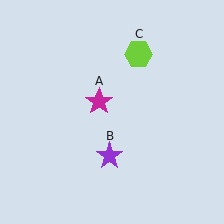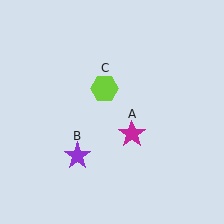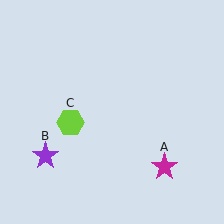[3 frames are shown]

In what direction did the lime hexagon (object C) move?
The lime hexagon (object C) moved down and to the left.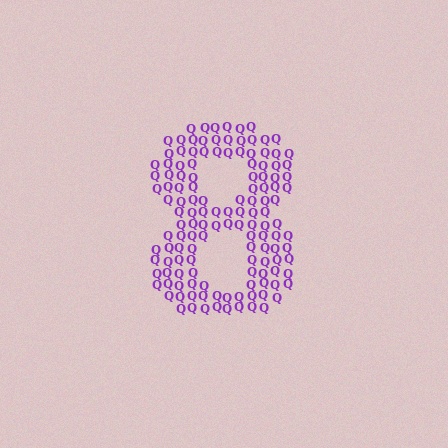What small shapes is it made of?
It is made of small letter Q's.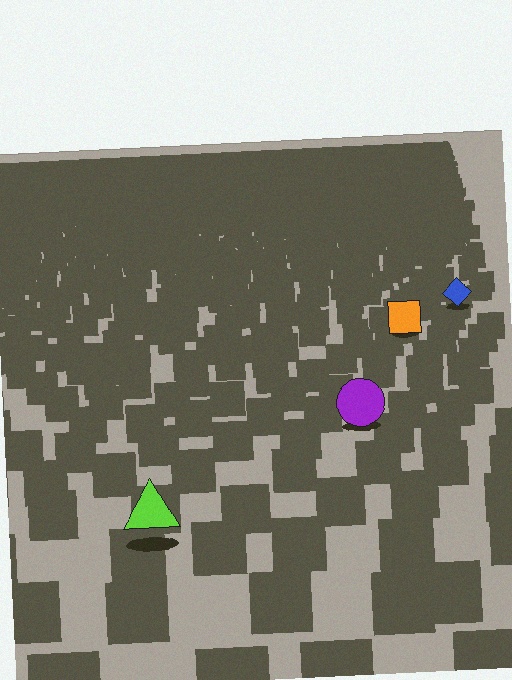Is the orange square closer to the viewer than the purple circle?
No. The purple circle is closer — you can tell from the texture gradient: the ground texture is coarser near it.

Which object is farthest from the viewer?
The blue diamond is farthest from the viewer. It appears smaller and the ground texture around it is denser.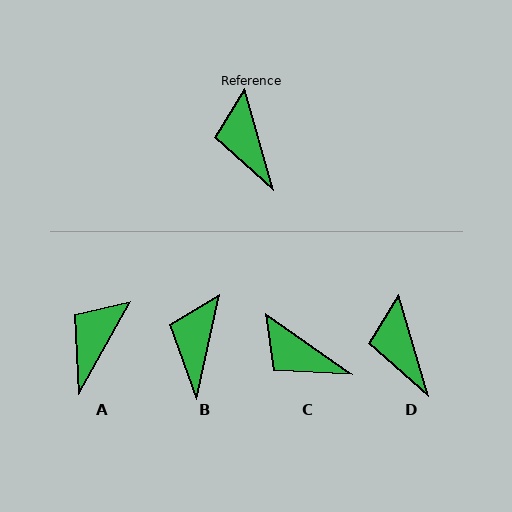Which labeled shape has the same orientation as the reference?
D.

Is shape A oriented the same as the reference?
No, it is off by about 45 degrees.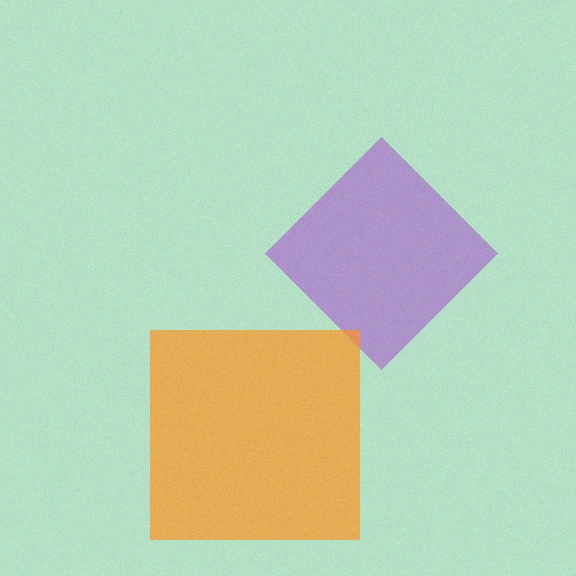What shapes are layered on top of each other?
The layered shapes are: a purple diamond, an orange square.